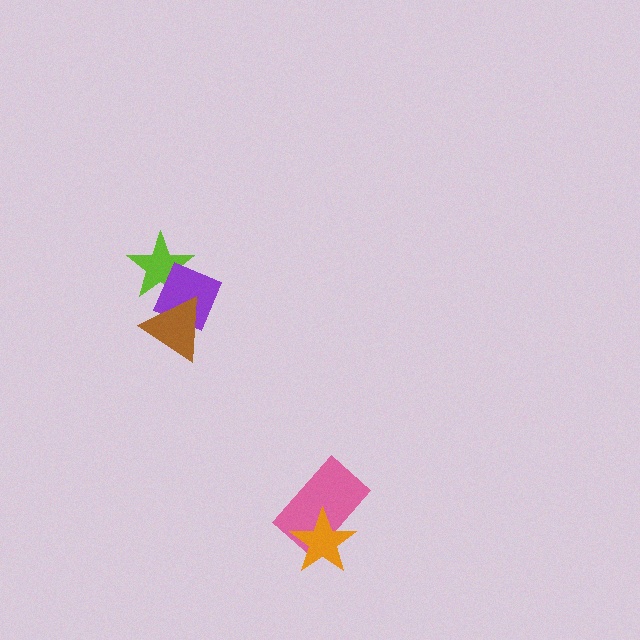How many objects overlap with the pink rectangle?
1 object overlaps with the pink rectangle.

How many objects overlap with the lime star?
2 objects overlap with the lime star.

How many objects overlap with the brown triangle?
2 objects overlap with the brown triangle.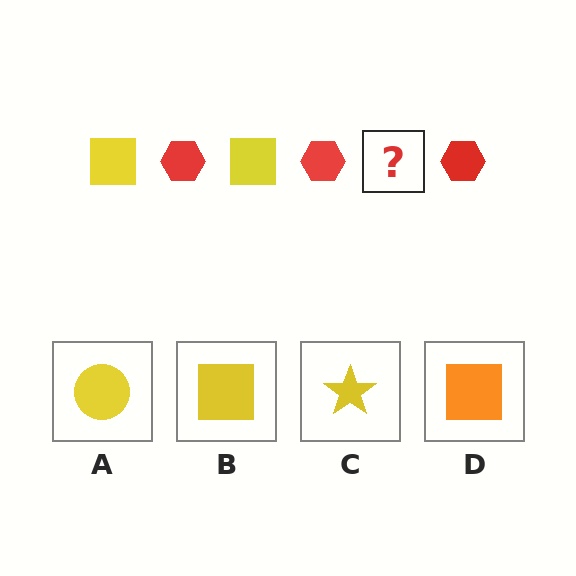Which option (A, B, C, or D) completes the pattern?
B.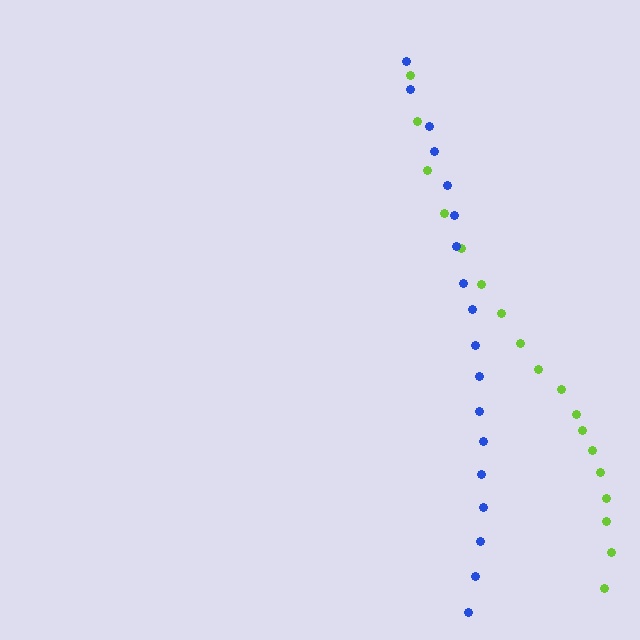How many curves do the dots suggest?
There are 2 distinct paths.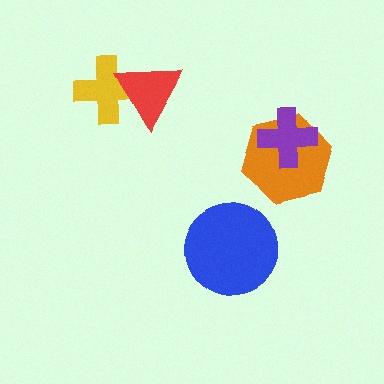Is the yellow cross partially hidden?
Yes, it is partially covered by another shape.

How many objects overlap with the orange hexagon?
1 object overlaps with the orange hexagon.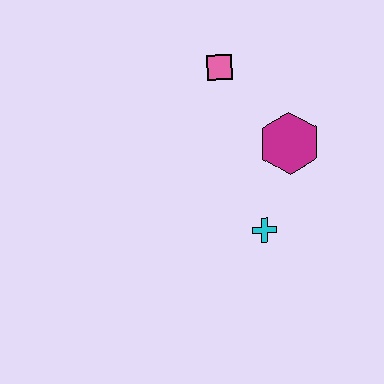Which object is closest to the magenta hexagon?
The cyan cross is closest to the magenta hexagon.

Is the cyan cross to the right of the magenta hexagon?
No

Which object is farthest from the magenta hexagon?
The pink square is farthest from the magenta hexagon.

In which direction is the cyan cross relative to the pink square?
The cyan cross is below the pink square.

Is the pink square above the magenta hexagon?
Yes